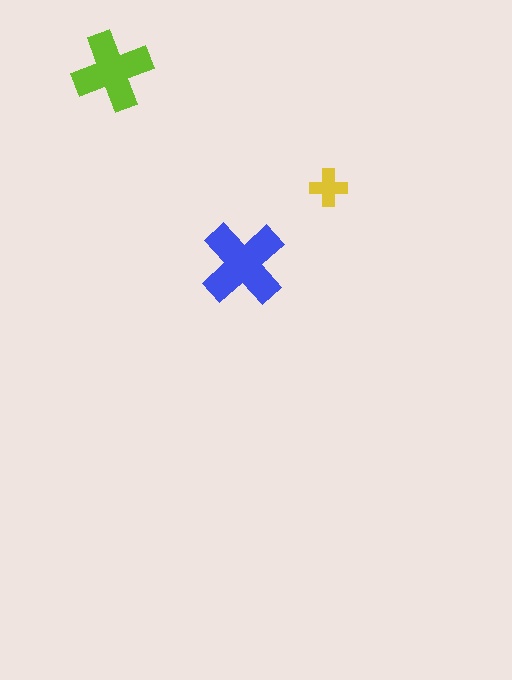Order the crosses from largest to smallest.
the blue one, the lime one, the yellow one.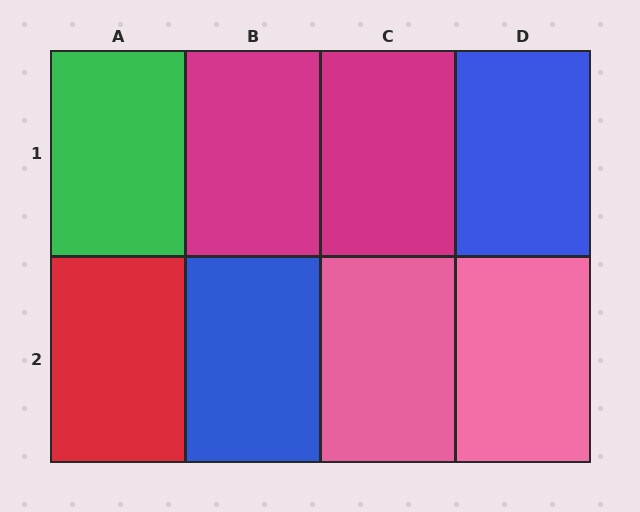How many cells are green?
1 cell is green.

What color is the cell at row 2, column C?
Pink.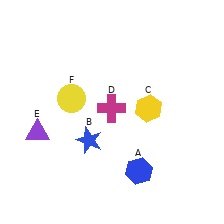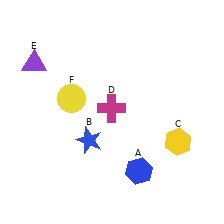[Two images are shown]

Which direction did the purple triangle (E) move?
The purple triangle (E) moved up.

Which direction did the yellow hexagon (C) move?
The yellow hexagon (C) moved down.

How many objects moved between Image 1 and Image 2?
2 objects moved between the two images.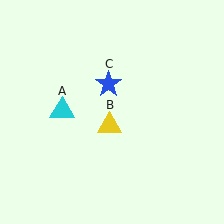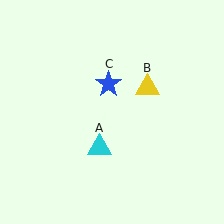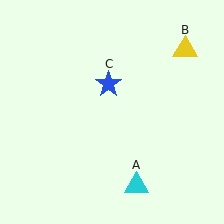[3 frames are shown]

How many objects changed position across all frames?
2 objects changed position: cyan triangle (object A), yellow triangle (object B).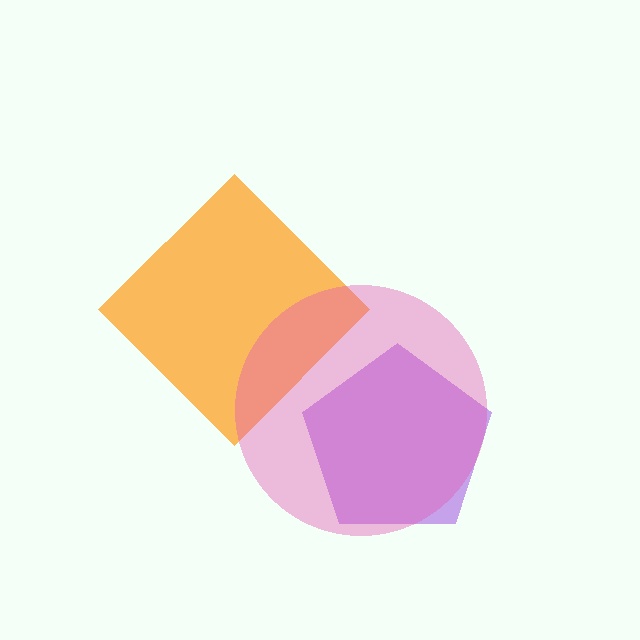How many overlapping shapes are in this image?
There are 3 overlapping shapes in the image.